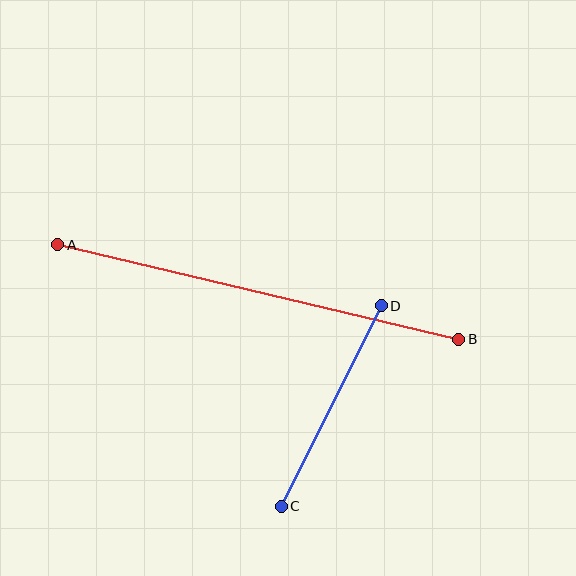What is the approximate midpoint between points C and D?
The midpoint is at approximately (331, 406) pixels.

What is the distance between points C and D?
The distance is approximately 224 pixels.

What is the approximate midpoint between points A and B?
The midpoint is at approximately (258, 292) pixels.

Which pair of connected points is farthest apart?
Points A and B are farthest apart.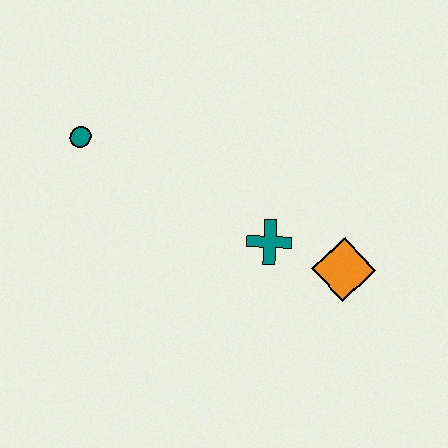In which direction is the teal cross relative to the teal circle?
The teal cross is to the right of the teal circle.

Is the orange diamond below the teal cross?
Yes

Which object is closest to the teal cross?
The orange diamond is closest to the teal cross.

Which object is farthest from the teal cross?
The teal circle is farthest from the teal cross.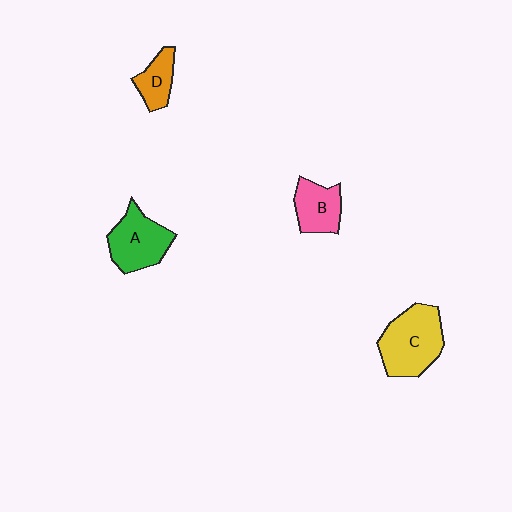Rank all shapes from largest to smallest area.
From largest to smallest: C (yellow), A (green), B (pink), D (orange).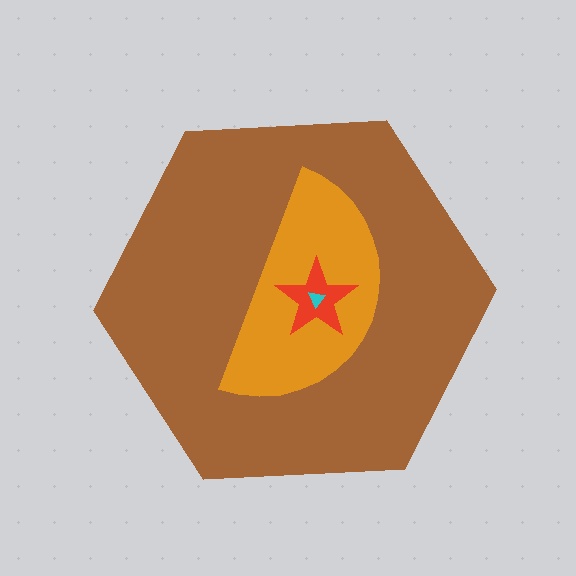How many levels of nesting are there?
4.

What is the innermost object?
The cyan triangle.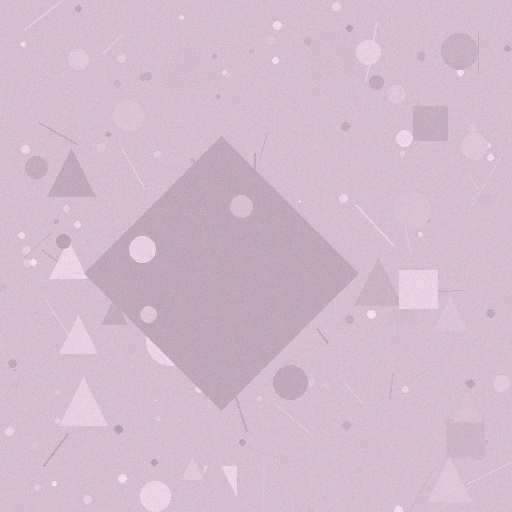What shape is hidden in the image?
A diamond is hidden in the image.